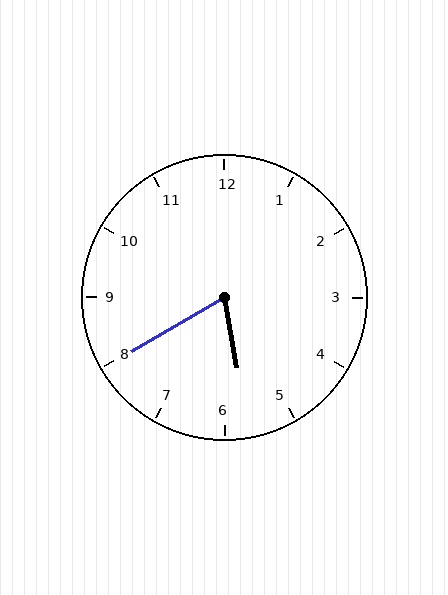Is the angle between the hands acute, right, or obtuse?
It is acute.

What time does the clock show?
5:40.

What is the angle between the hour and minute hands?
Approximately 70 degrees.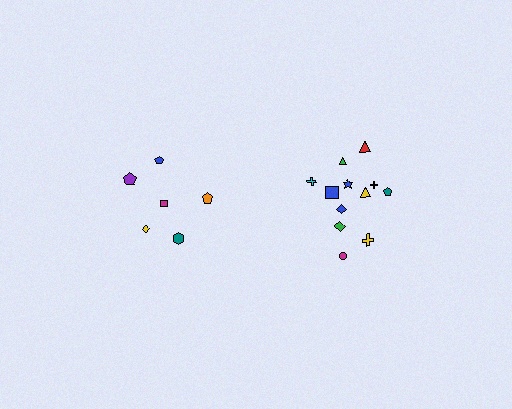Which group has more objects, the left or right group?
The right group.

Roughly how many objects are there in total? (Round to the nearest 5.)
Roughly 20 objects in total.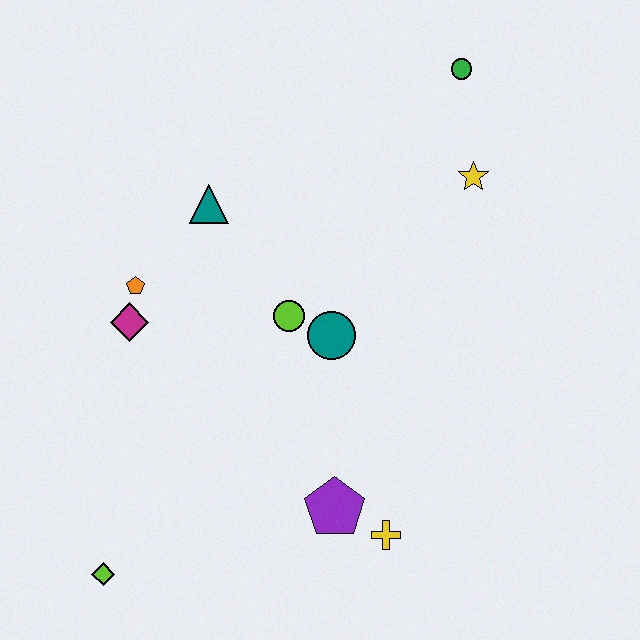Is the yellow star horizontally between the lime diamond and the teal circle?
No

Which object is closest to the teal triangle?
The orange pentagon is closest to the teal triangle.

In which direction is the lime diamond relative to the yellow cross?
The lime diamond is to the left of the yellow cross.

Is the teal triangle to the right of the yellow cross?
No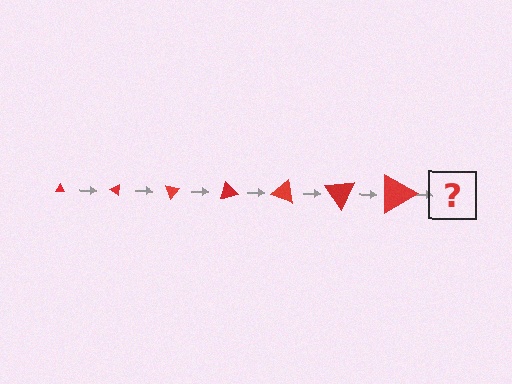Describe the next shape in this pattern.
It should be a triangle, larger than the previous one and rotated 245 degrees from the start.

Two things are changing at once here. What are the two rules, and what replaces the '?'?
The two rules are that the triangle grows larger each step and it rotates 35 degrees each step. The '?' should be a triangle, larger than the previous one and rotated 245 degrees from the start.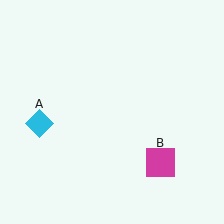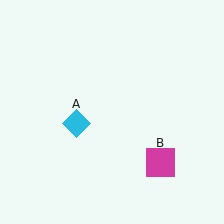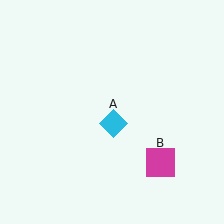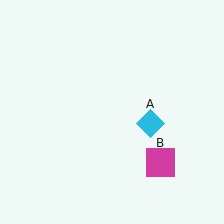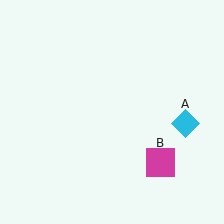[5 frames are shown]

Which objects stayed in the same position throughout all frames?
Magenta square (object B) remained stationary.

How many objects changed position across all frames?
1 object changed position: cyan diamond (object A).